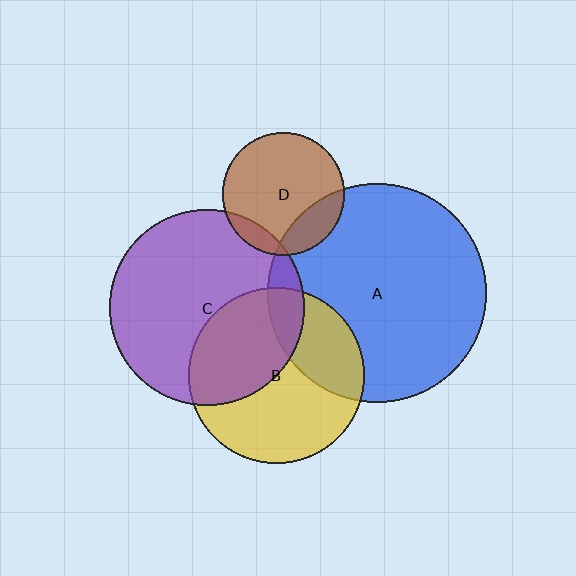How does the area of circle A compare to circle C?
Approximately 1.2 times.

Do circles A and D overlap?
Yes.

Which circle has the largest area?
Circle A (blue).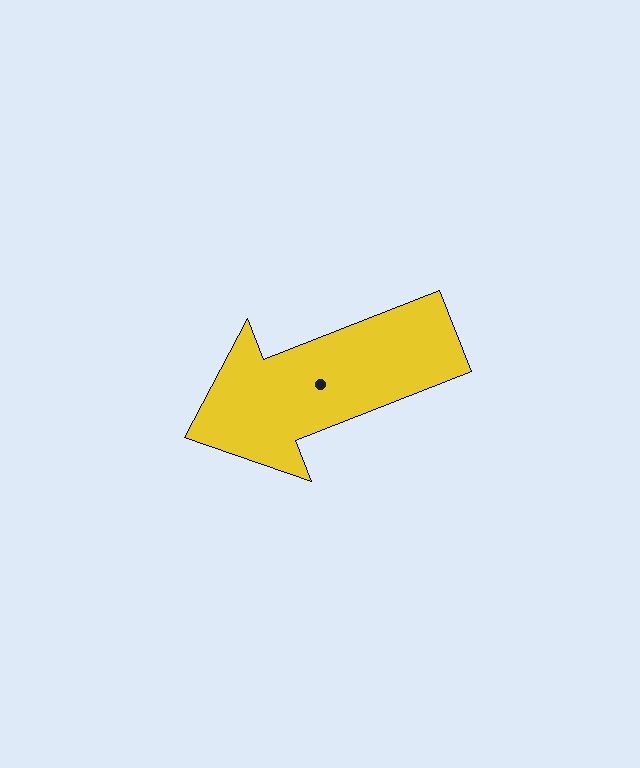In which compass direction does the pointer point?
West.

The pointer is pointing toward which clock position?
Roughly 8 o'clock.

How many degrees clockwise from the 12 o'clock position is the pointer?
Approximately 249 degrees.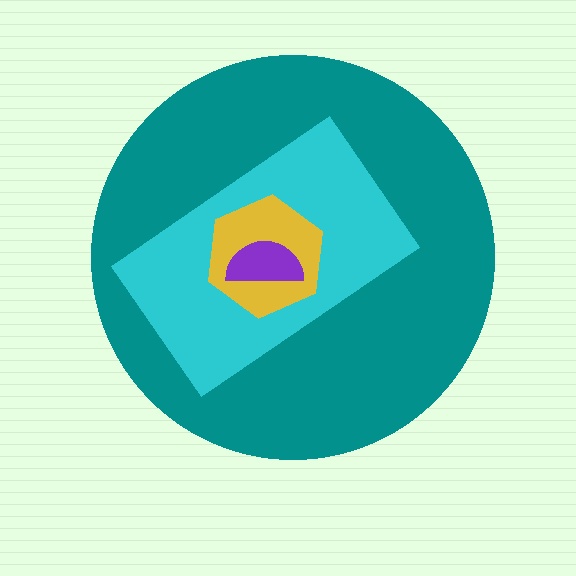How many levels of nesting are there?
4.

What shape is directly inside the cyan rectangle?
The yellow hexagon.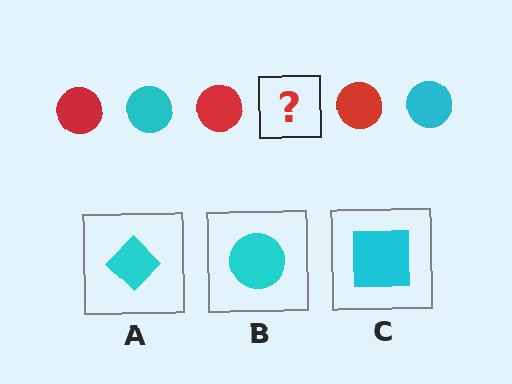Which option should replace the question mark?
Option B.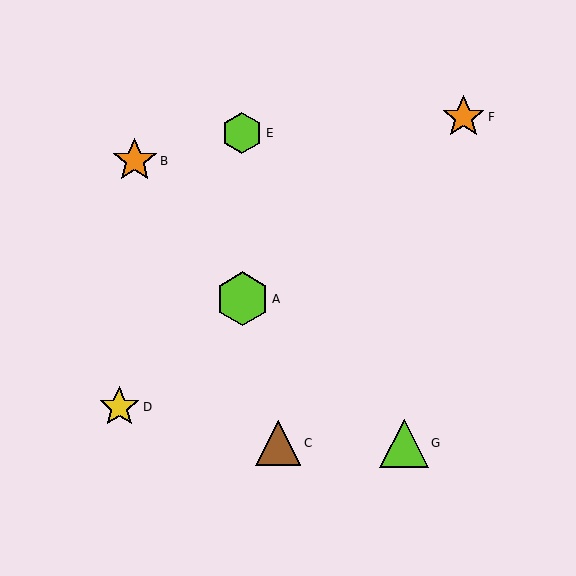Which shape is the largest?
The lime hexagon (labeled A) is the largest.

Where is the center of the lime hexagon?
The center of the lime hexagon is at (242, 299).